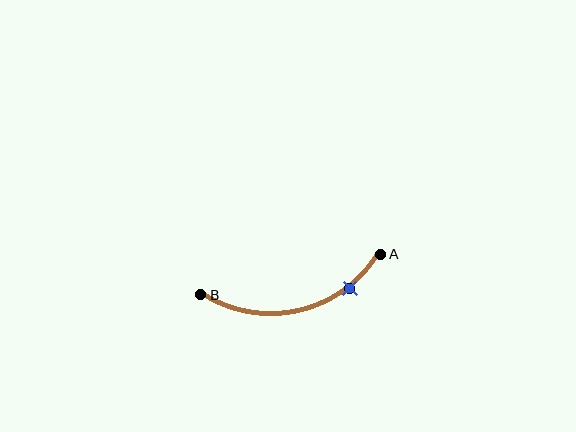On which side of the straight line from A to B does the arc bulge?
The arc bulges below the straight line connecting A and B.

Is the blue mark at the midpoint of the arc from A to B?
No. The blue mark lies on the arc but is closer to endpoint A. The arc midpoint would be at the point on the curve equidistant along the arc from both A and B.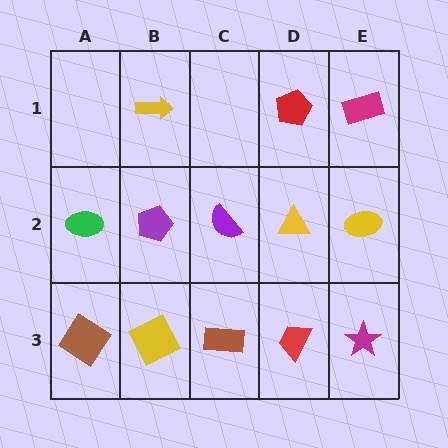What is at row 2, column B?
A purple pentagon.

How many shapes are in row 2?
5 shapes.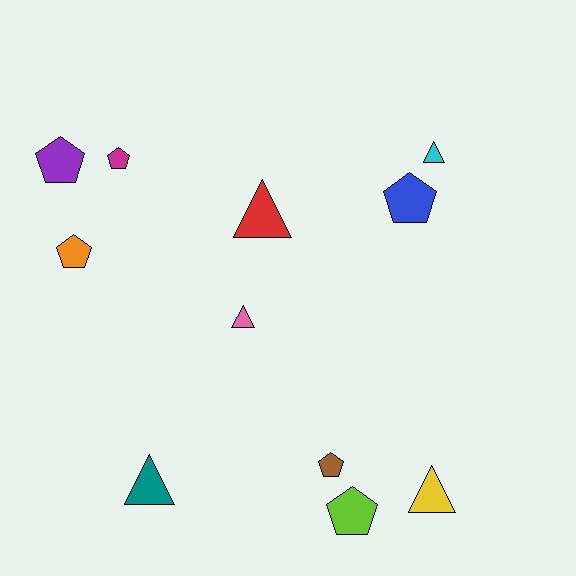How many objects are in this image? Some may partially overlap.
There are 11 objects.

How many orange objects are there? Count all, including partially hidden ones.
There is 1 orange object.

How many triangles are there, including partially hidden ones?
There are 5 triangles.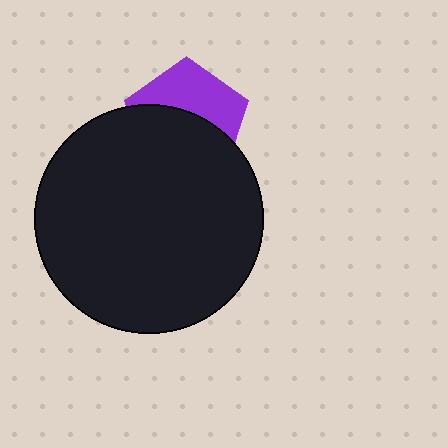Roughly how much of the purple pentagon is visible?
A small part of it is visible (roughly 44%).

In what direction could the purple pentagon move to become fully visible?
The purple pentagon could move up. That would shift it out from behind the black circle entirely.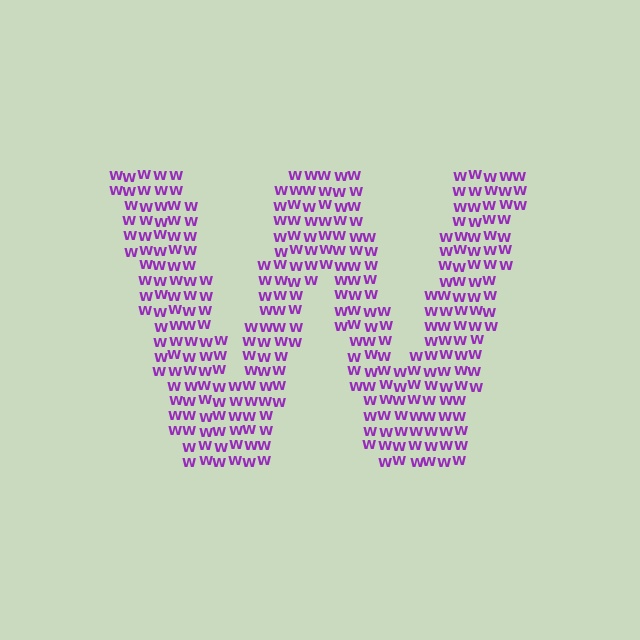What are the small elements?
The small elements are letter W's.